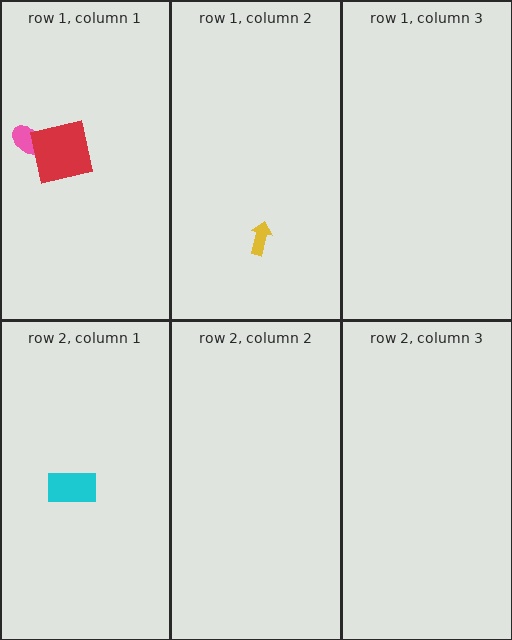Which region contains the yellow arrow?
The row 1, column 2 region.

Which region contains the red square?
The row 1, column 1 region.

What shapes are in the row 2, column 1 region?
The cyan rectangle.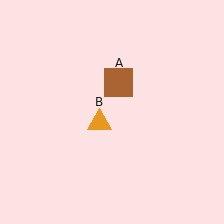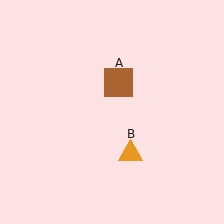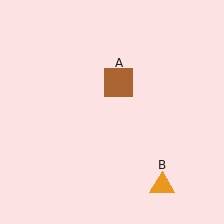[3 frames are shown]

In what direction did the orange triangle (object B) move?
The orange triangle (object B) moved down and to the right.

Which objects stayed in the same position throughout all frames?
Brown square (object A) remained stationary.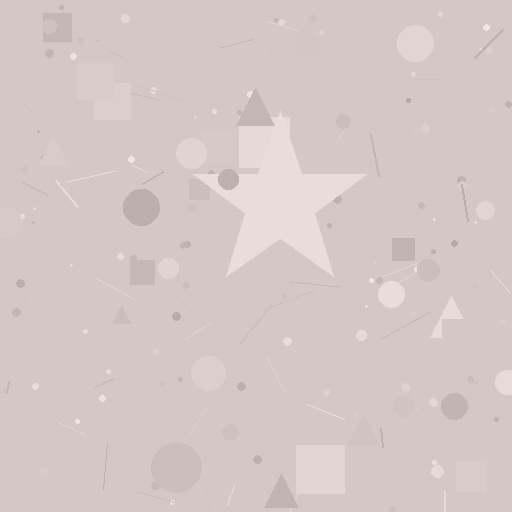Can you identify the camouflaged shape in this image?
The camouflaged shape is a star.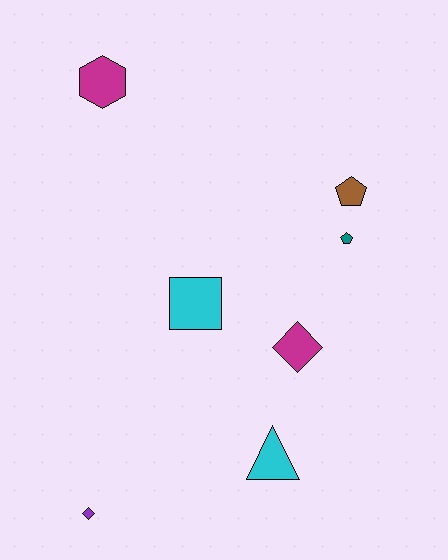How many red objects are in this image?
There are no red objects.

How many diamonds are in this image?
There are 2 diamonds.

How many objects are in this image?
There are 7 objects.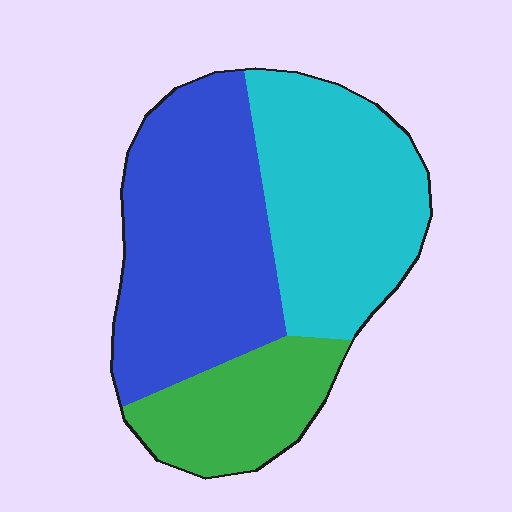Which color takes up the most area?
Blue, at roughly 45%.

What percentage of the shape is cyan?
Cyan covers around 35% of the shape.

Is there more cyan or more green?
Cyan.